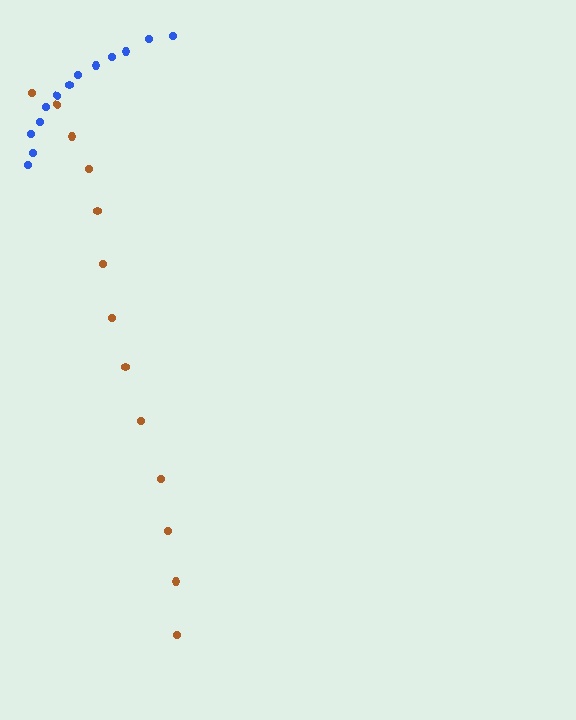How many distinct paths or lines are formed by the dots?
There are 2 distinct paths.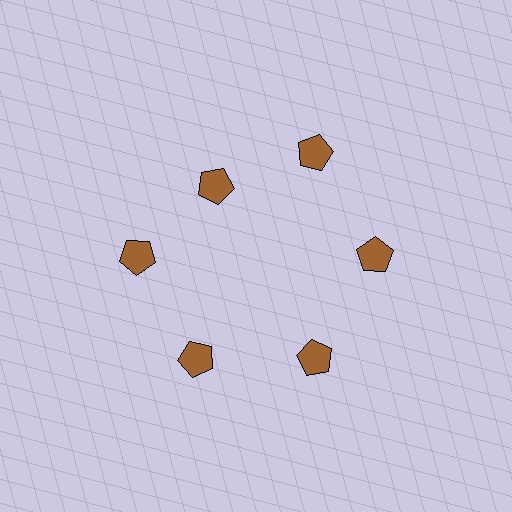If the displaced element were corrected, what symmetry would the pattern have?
It would have 6-fold rotational symmetry — the pattern would map onto itself every 60 degrees.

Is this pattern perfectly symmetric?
No. The 6 brown pentagons are arranged in a ring, but one element near the 11 o'clock position is pulled inward toward the center, breaking the 6-fold rotational symmetry.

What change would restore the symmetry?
The symmetry would be restored by moving it outward, back onto the ring so that all 6 pentagons sit at equal angles and equal distance from the center.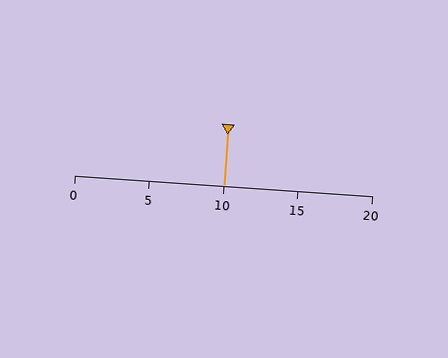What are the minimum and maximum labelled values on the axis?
The axis runs from 0 to 20.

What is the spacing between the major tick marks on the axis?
The major ticks are spaced 5 apart.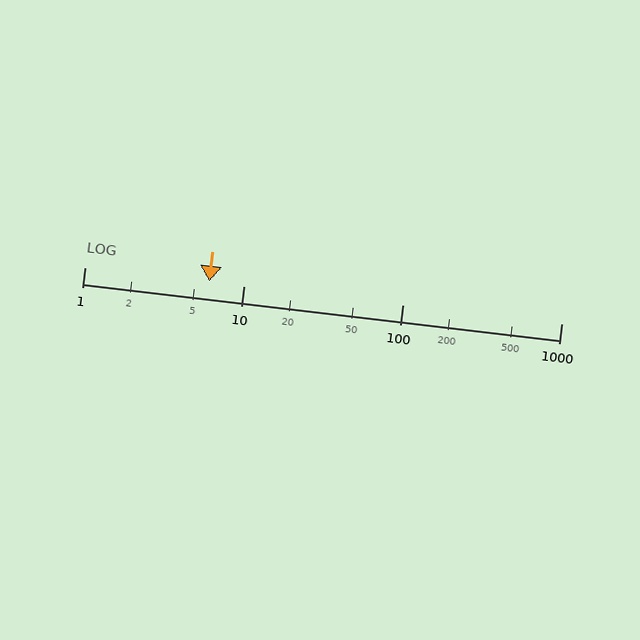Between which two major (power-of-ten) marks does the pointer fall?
The pointer is between 1 and 10.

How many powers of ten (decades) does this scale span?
The scale spans 3 decades, from 1 to 1000.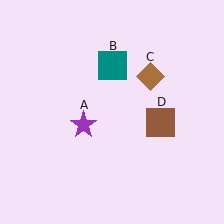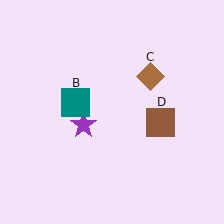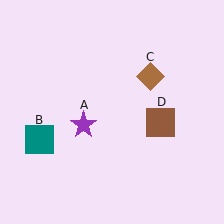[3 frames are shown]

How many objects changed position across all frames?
1 object changed position: teal square (object B).